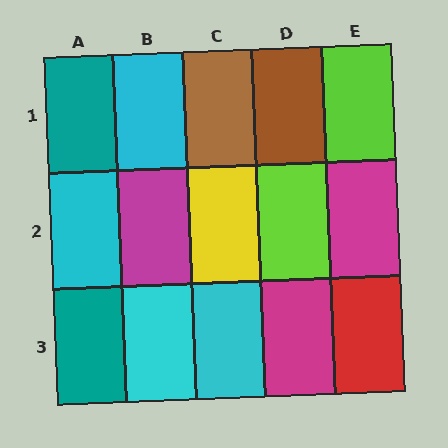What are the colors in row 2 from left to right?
Cyan, magenta, yellow, lime, magenta.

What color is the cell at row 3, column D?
Magenta.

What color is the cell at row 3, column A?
Teal.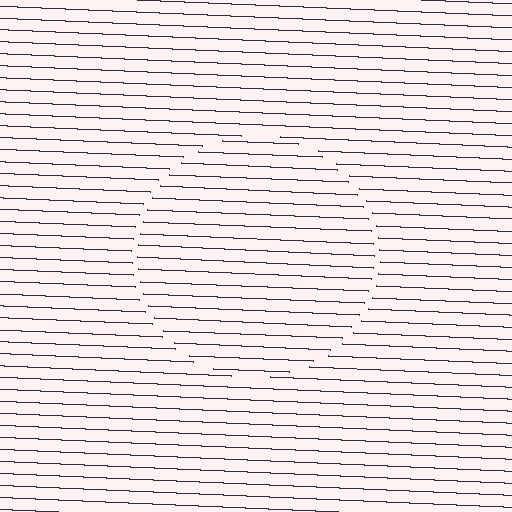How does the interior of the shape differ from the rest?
The interior of the shape contains the same grating, shifted by half a period — the contour is defined by the phase discontinuity where line-ends from the inner and outer gratings abut.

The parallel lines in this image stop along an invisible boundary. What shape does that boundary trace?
An illusory circle. The interior of the shape contains the same grating, shifted by half a period — the contour is defined by the phase discontinuity where line-ends from the inner and outer gratings abut.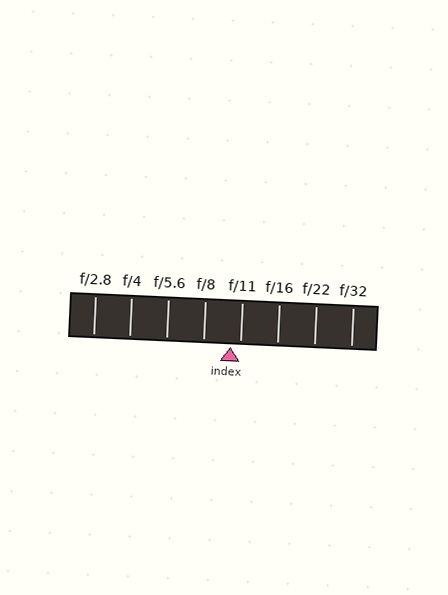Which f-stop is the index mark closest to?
The index mark is closest to f/11.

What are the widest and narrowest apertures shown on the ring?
The widest aperture shown is f/2.8 and the narrowest is f/32.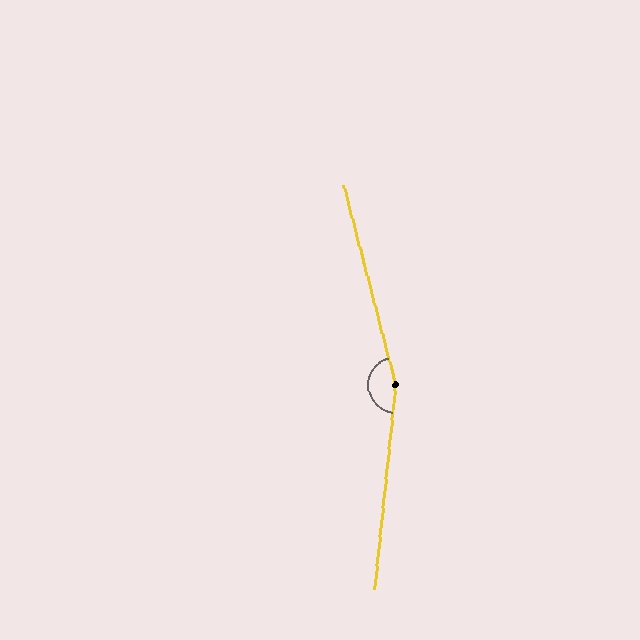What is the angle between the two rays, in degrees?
Approximately 160 degrees.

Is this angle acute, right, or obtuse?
It is obtuse.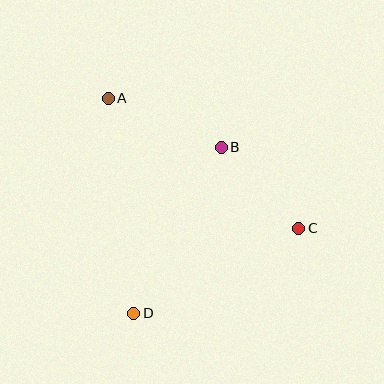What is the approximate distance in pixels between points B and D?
The distance between B and D is approximately 188 pixels.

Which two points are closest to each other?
Points B and C are closest to each other.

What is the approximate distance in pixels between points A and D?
The distance between A and D is approximately 216 pixels.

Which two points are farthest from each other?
Points A and C are farthest from each other.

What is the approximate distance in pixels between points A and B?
The distance between A and B is approximately 123 pixels.